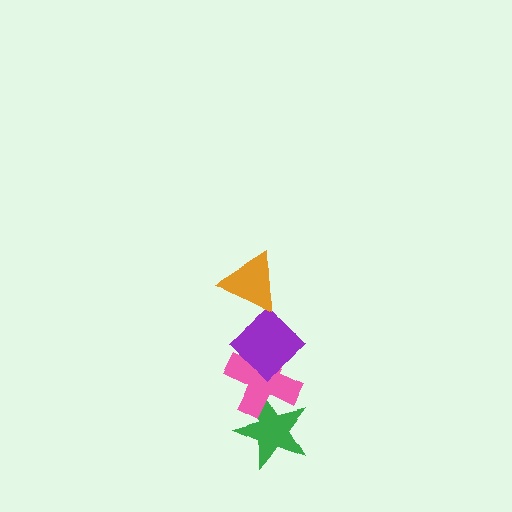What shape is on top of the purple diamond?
The orange triangle is on top of the purple diamond.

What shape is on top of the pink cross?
The purple diamond is on top of the pink cross.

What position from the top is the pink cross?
The pink cross is 3rd from the top.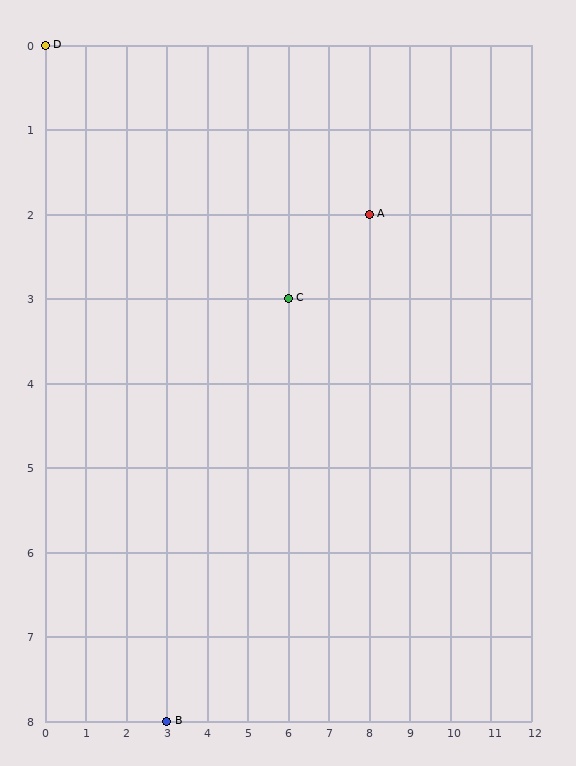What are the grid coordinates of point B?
Point B is at grid coordinates (3, 8).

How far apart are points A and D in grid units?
Points A and D are 8 columns and 2 rows apart (about 8.2 grid units diagonally).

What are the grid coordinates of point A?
Point A is at grid coordinates (8, 2).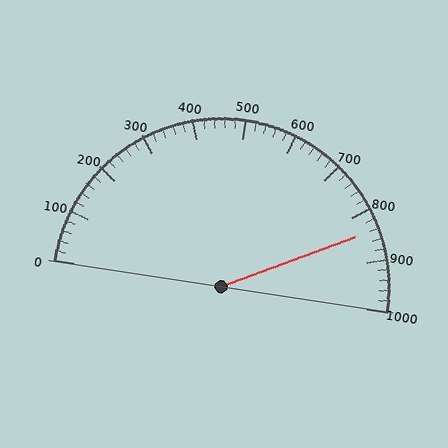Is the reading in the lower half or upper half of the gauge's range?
The reading is in the upper half of the range (0 to 1000).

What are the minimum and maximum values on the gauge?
The gauge ranges from 0 to 1000.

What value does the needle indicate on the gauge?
The needle indicates approximately 840.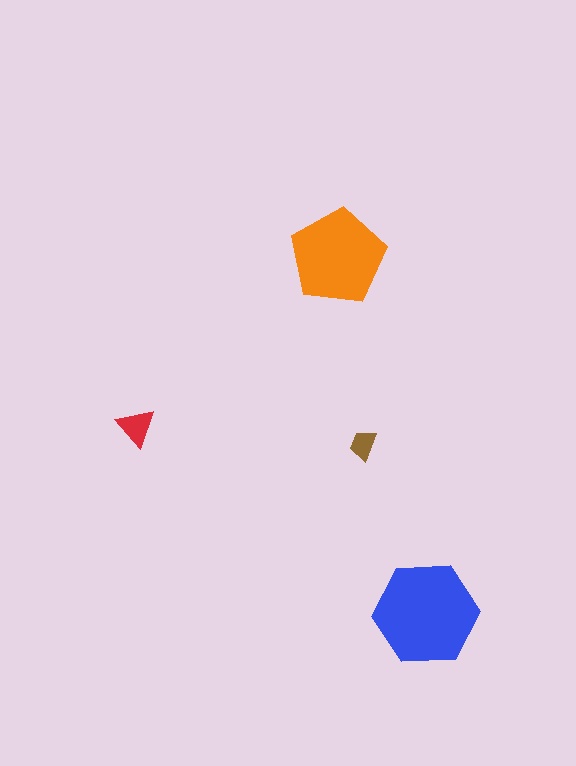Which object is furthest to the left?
The red triangle is leftmost.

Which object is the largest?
The blue hexagon.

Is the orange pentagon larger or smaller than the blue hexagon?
Smaller.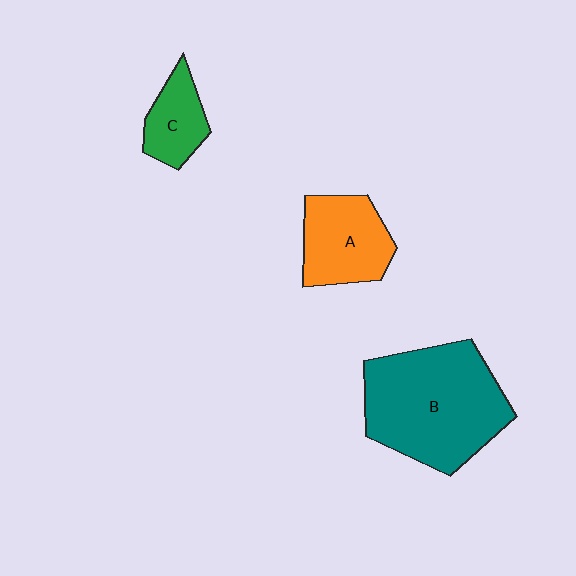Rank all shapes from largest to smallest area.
From largest to smallest: B (teal), A (orange), C (green).